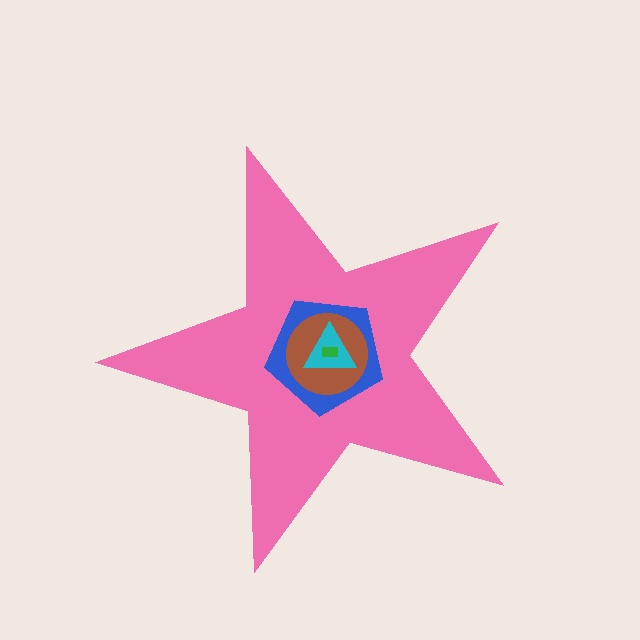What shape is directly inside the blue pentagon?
The brown circle.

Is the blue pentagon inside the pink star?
Yes.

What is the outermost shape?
The pink star.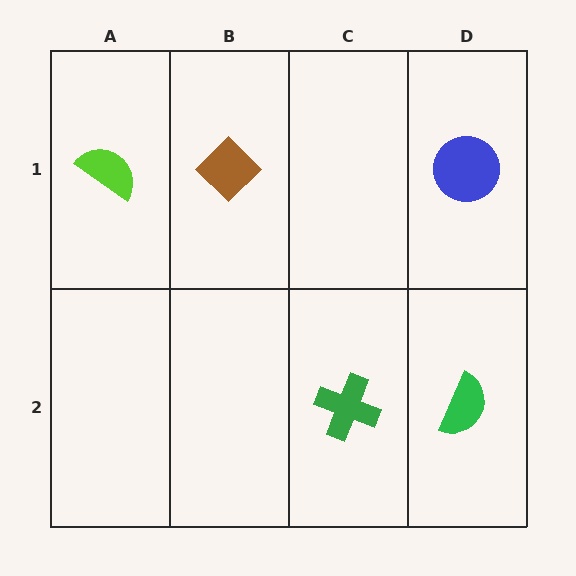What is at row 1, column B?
A brown diamond.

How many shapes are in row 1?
3 shapes.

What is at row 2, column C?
A green cross.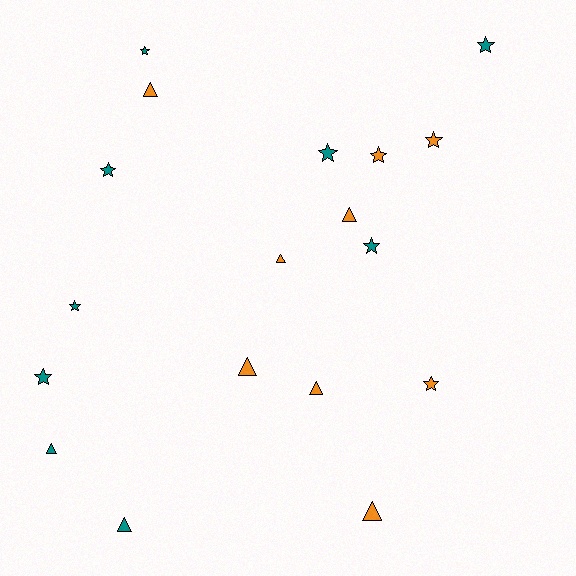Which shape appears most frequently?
Star, with 10 objects.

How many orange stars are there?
There are 3 orange stars.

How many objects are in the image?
There are 18 objects.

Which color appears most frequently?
Teal, with 9 objects.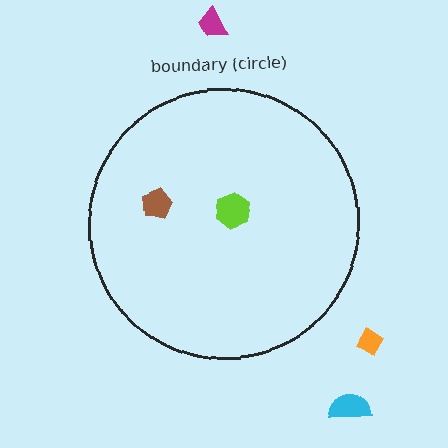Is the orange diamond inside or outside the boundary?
Outside.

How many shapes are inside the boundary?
2 inside, 3 outside.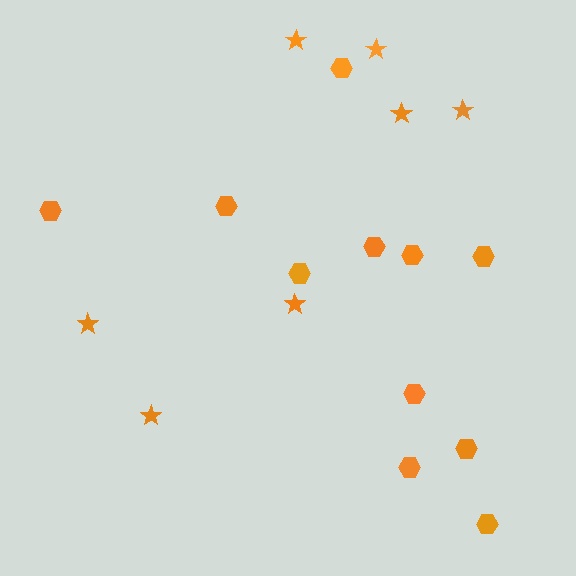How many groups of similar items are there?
There are 2 groups: one group of stars (7) and one group of hexagons (11).